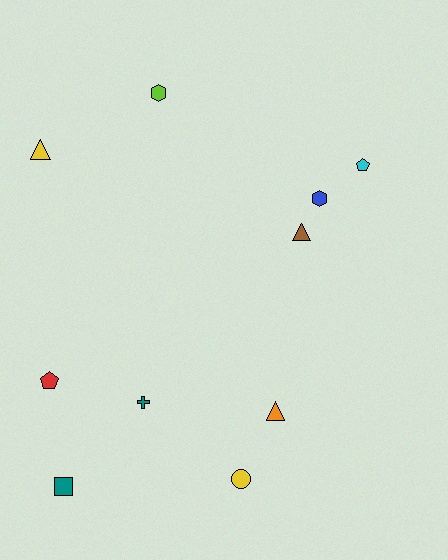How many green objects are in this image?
There are no green objects.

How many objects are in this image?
There are 10 objects.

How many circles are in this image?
There is 1 circle.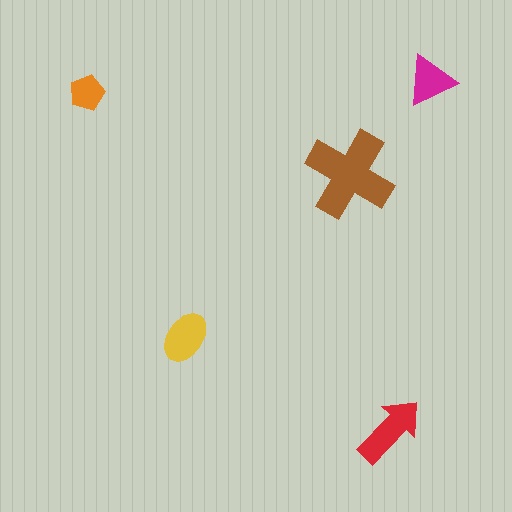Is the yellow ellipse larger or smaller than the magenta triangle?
Larger.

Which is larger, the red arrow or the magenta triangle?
The red arrow.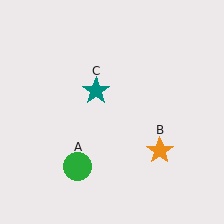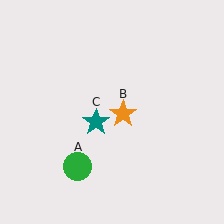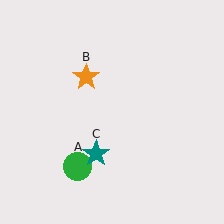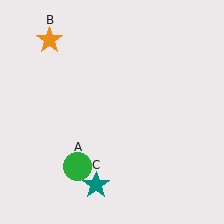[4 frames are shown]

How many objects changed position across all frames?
2 objects changed position: orange star (object B), teal star (object C).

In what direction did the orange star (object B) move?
The orange star (object B) moved up and to the left.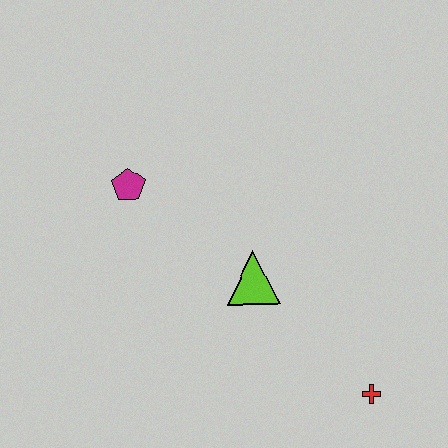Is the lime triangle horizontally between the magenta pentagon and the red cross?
Yes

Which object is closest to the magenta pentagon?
The lime triangle is closest to the magenta pentagon.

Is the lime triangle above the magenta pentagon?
No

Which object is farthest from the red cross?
The magenta pentagon is farthest from the red cross.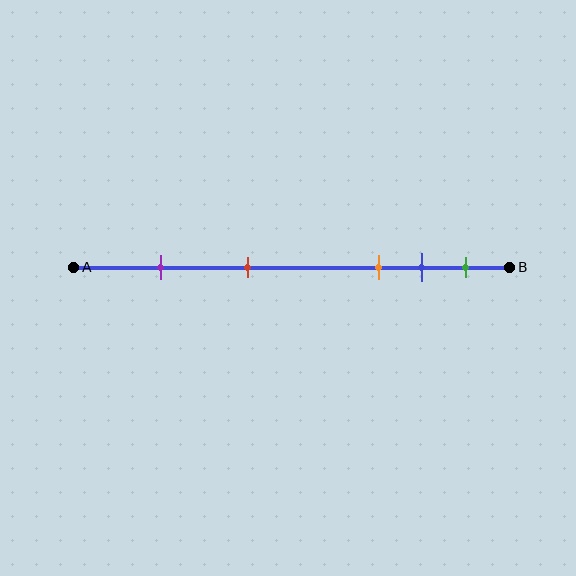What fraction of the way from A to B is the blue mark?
The blue mark is approximately 80% (0.8) of the way from A to B.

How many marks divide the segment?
There are 5 marks dividing the segment.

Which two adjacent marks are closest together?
The blue and green marks are the closest adjacent pair.